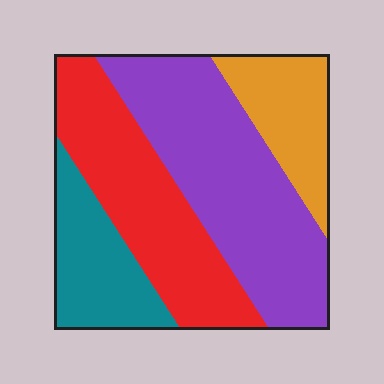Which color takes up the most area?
Purple, at roughly 40%.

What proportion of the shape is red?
Red covers around 30% of the shape.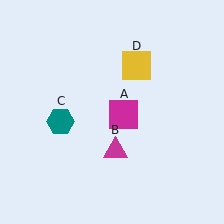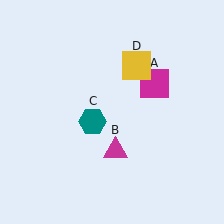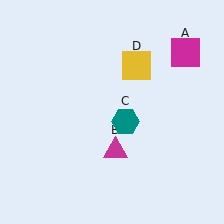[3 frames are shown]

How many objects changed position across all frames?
2 objects changed position: magenta square (object A), teal hexagon (object C).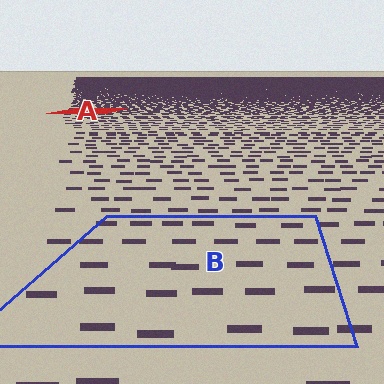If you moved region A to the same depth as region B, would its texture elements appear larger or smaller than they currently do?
They would appear larger. At a closer depth, the same texture elements are projected at a bigger on-screen size.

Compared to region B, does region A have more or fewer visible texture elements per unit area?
Region A has more texture elements per unit area — they are packed more densely because it is farther away.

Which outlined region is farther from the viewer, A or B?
Region A is farther from the viewer — the texture elements inside it appear smaller and more densely packed.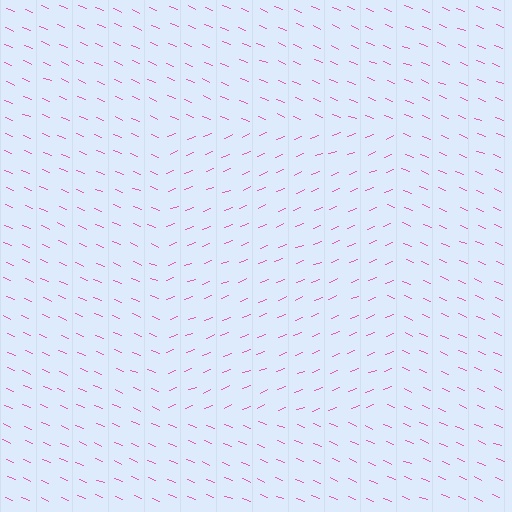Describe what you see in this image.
The image is filled with small pink line segments. A rectangle region in the image has lines oriented differently from the surrounding lines, creating a visible texture boundary.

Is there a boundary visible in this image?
Yes, there is a texture boundary formed by a change in line orientation.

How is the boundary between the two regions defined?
The boundary is defined purely by a change in line orientation (approximately 45 degrees difference). All lines are the same color and thickness.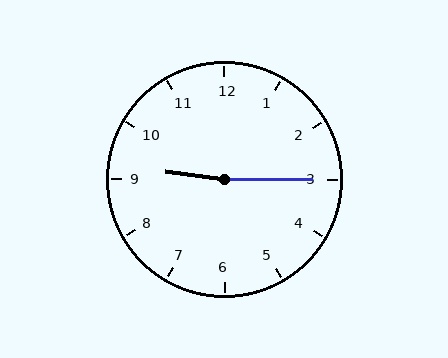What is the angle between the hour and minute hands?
Approximately 172 degrees.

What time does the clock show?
9:15.